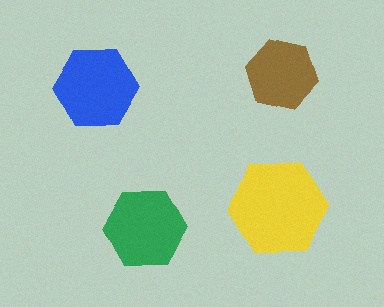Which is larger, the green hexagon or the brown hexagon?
The green one.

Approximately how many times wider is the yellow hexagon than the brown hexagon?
About 1.5 times wider.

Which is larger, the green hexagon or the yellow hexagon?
The yellow one.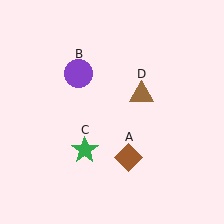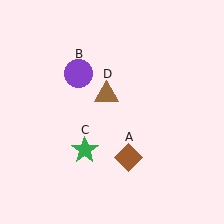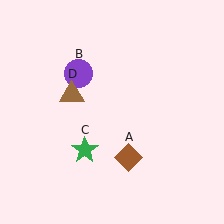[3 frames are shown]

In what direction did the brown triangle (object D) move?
The brown triangle (object D) moved left.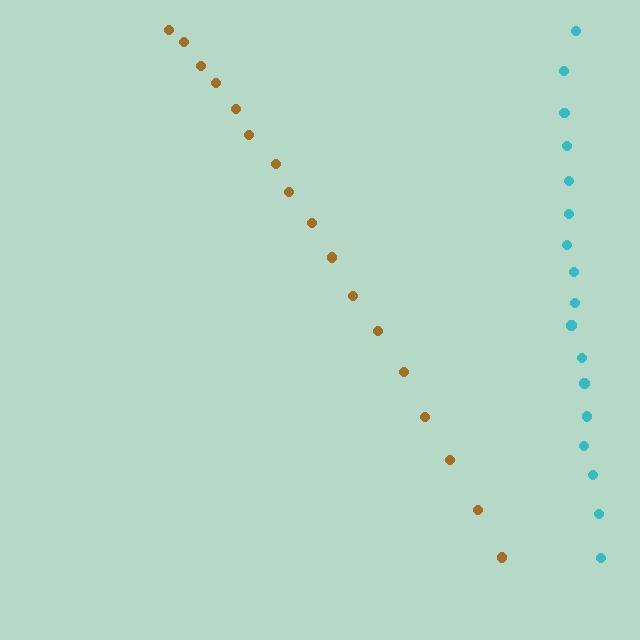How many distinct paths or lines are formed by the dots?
There are 2 distinct paths.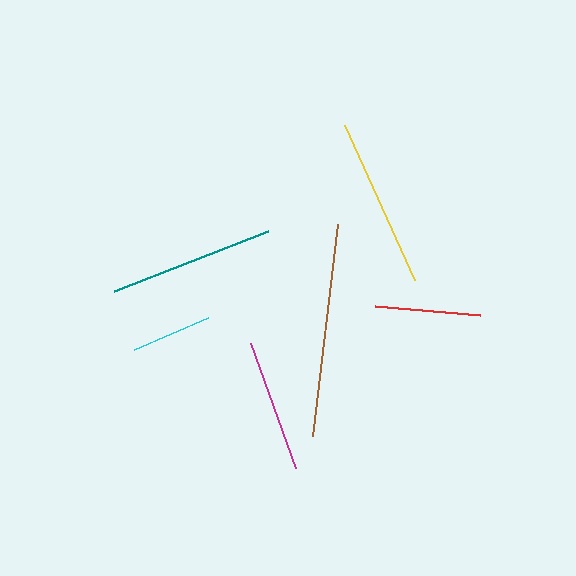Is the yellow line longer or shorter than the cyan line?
The yellow line is longer than the cyan line.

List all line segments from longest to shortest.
From longest to shortest: brown, yellow, teal, magenta, red, cyan.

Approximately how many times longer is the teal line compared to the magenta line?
The teal line is approximately 1.2 times the length of the magenta line.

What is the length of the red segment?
The red segment is approximately 105 pixels long.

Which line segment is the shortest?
The cyan line is the shortest at approximately 80 pixels.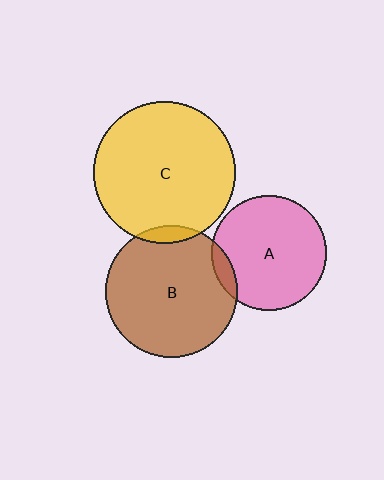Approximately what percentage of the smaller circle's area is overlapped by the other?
Approximately 10%.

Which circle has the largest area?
Circle C (yellow).